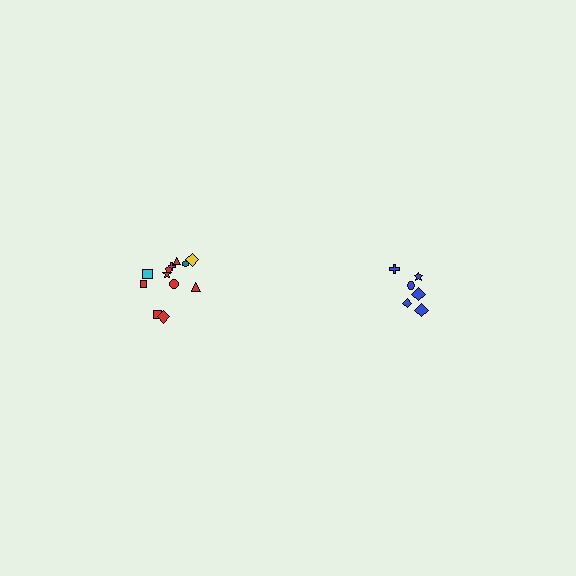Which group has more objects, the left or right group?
The left group.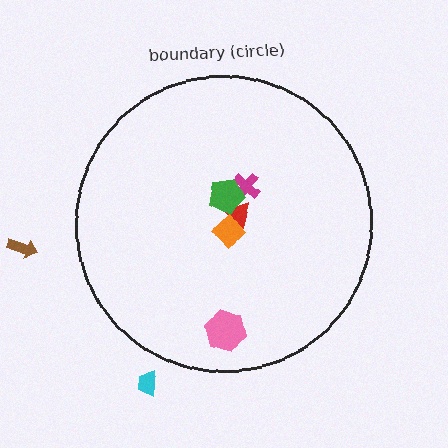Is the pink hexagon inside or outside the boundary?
Inside.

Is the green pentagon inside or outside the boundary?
Inside.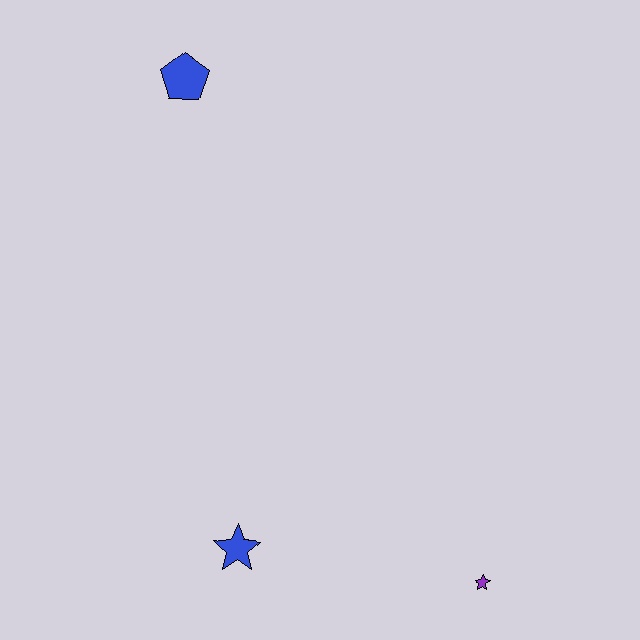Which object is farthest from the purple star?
The blue pentagon is farthest from the purple star.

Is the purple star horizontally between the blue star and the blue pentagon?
No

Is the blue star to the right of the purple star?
No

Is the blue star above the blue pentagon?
No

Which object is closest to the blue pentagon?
The blue star is closest to the blue pentagon.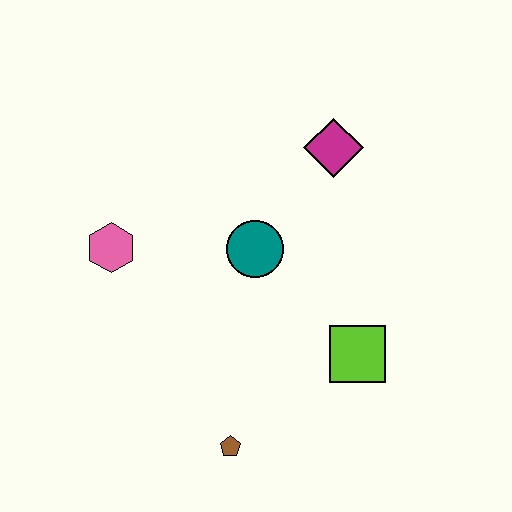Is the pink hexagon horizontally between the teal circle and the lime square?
No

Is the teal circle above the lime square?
Yes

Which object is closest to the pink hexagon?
The teal circle is closest to the pink hexagon.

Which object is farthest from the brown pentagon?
The magenta diamond is farthest from the brown pentagon.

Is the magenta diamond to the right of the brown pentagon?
Yes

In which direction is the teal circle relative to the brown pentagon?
The teal circle is above the brown pentagon.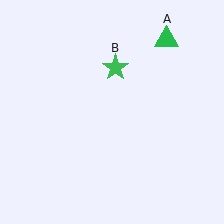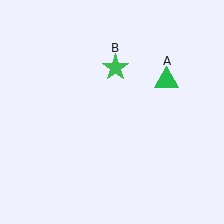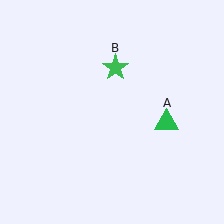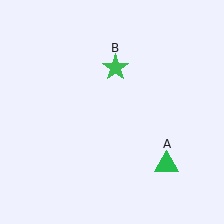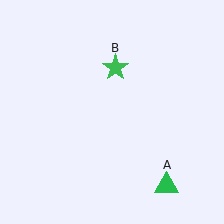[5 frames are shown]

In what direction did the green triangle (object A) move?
The green triangle (object A) moved down.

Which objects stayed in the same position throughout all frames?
Green star (object B) remained stationary.